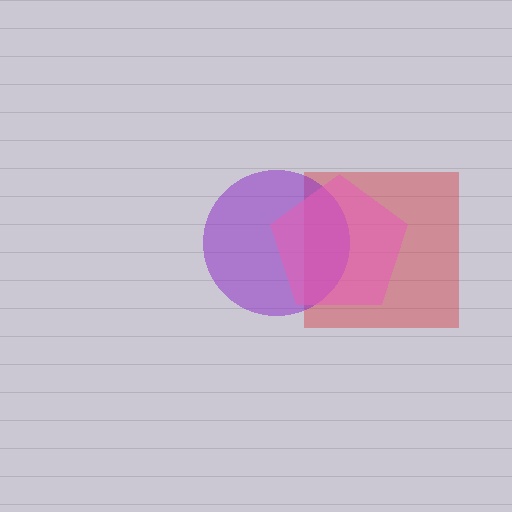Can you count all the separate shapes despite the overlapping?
Yes, there are 3 separate shapes.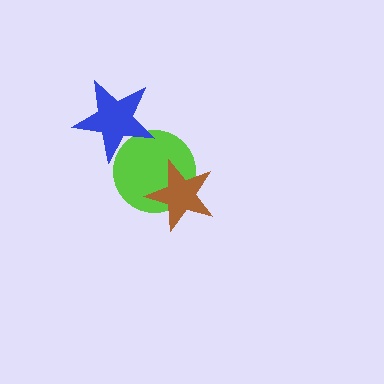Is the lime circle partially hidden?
Yes, it is partially covered by another shape.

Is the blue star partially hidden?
No, no other shape covers it.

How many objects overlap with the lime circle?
2 objects overlap with the lime circle.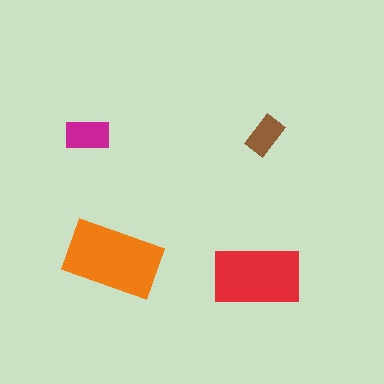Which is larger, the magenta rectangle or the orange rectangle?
The orange one.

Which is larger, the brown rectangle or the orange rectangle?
The orange one.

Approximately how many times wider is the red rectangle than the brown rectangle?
About 2 times wider.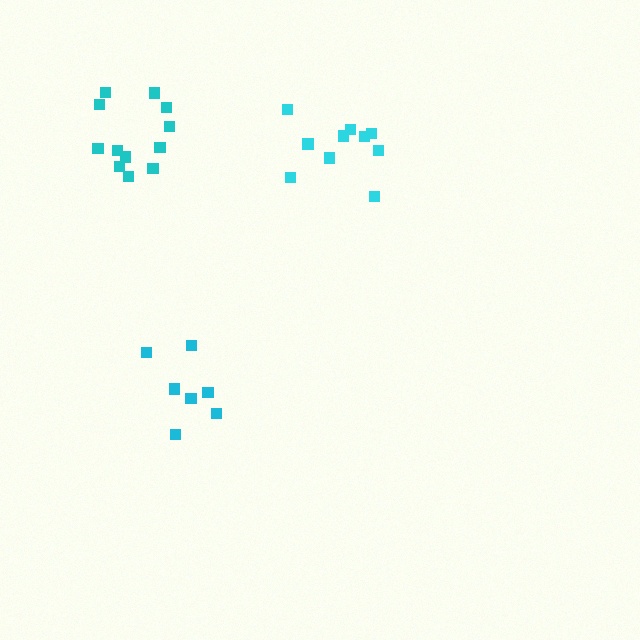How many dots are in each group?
Group 1: 7 dots, Group 2: 10 dots, Group 3: 12 dots (29 total).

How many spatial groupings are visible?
There are 3 spatial groupings.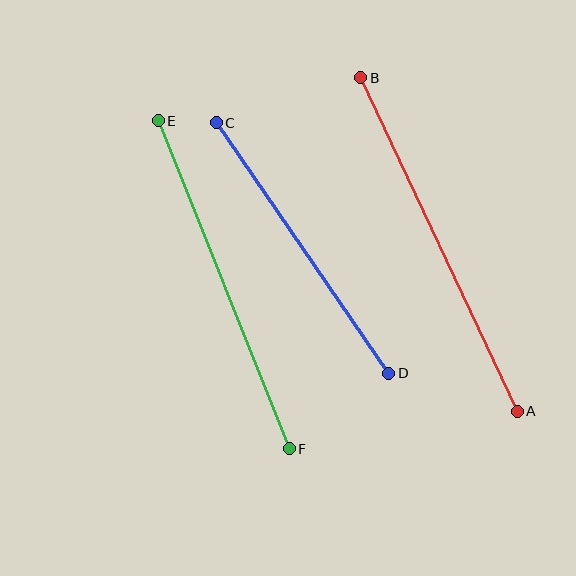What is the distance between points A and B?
The distance is approximately 368 pixels.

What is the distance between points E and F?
The distance is approximately 353 pixels.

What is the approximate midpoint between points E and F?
The midpoint is at approximately (224, 285) pixels.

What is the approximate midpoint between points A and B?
The midpoint is at approximately (439, 245) pixels.